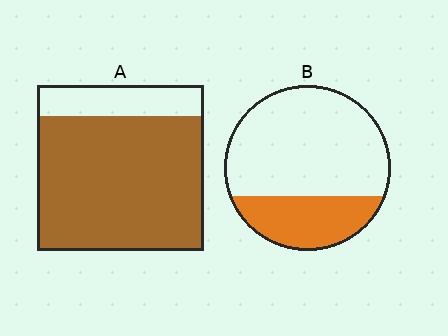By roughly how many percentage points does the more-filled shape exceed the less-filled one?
By roughly 50 percentage points (A over B).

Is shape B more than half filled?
No.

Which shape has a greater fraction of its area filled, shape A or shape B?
Shape A.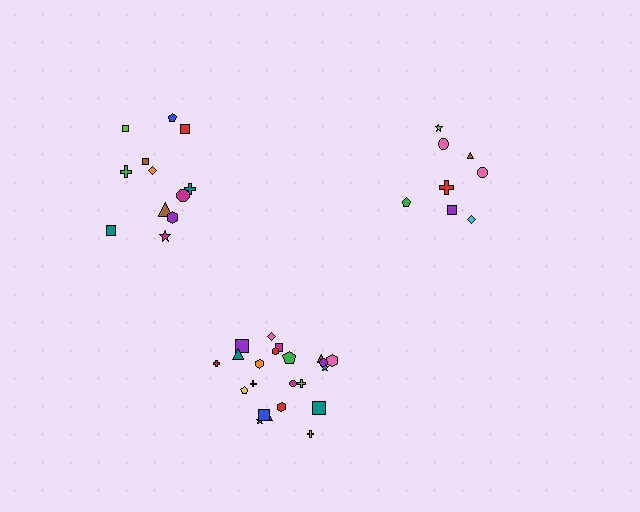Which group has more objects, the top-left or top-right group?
The top-left group.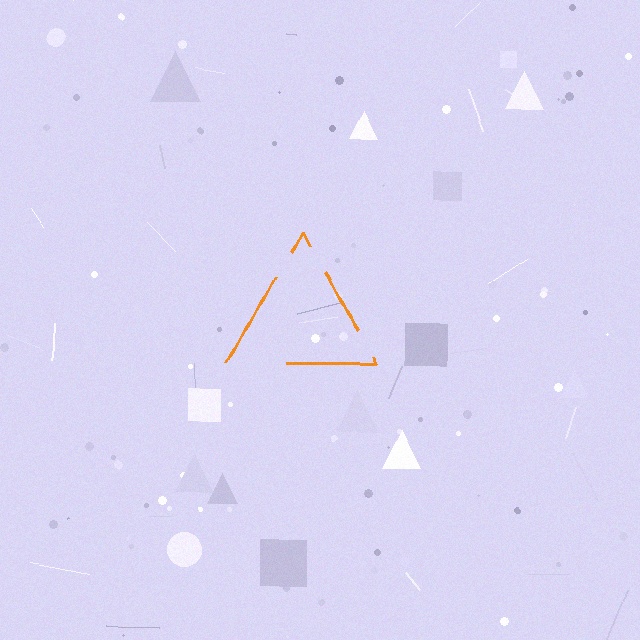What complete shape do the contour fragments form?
The contour fragments form a triangle.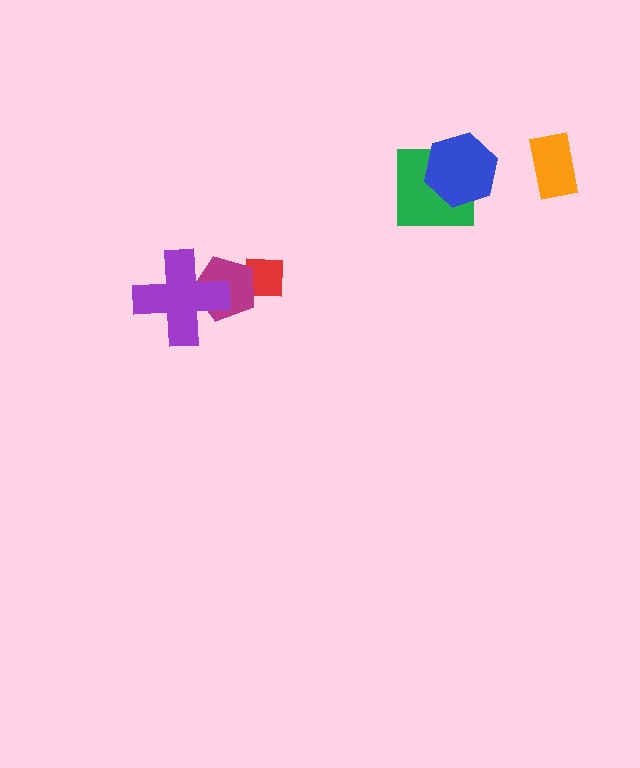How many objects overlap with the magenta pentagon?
2 objects overlap with the magenta pentagon.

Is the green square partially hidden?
Yes, it is partially covered by another shape.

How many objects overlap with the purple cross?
1 object overlaps with the purple cross.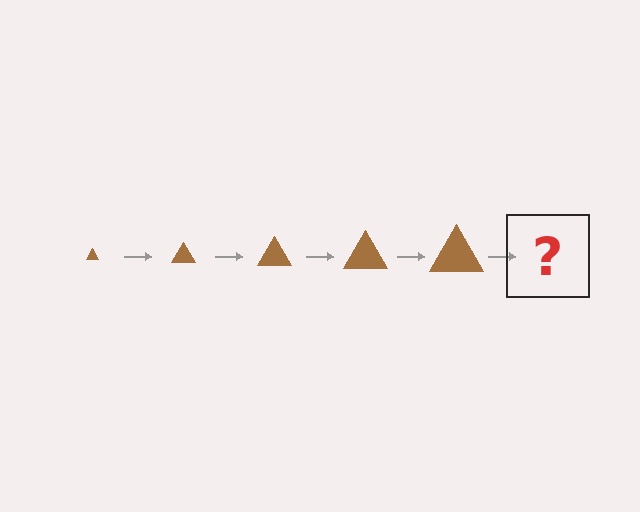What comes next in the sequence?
The next element should be a brown triangle, larger than the previous one.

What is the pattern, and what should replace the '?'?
The pattern is that the triangle gets progressively larger each step. The '?' should be a brown triangle, larger than the previous one.